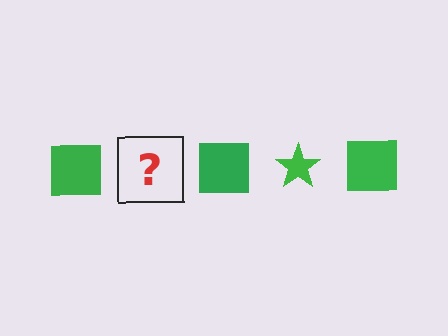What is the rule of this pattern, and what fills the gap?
The rule is that the pattern cycles through square, star shapes in green. The gap should be filled with a green star.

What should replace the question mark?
The question mark should be replaced with a green star.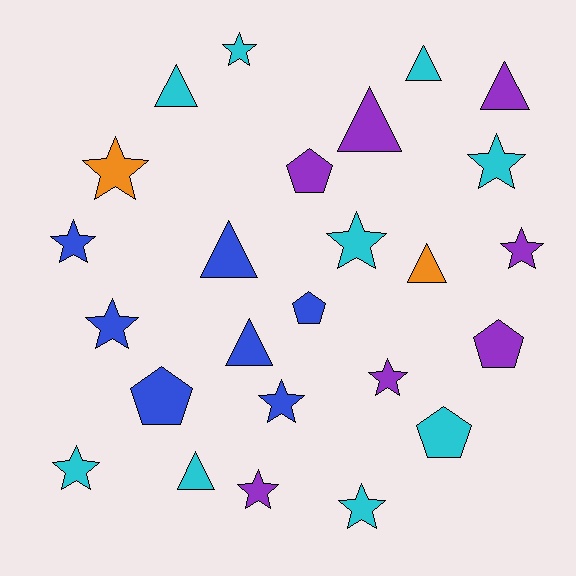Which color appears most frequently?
Cyan, with 9 objects.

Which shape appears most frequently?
Star, with 12 objects.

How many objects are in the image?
There are 25 objects.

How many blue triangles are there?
There are 2 blue triangles.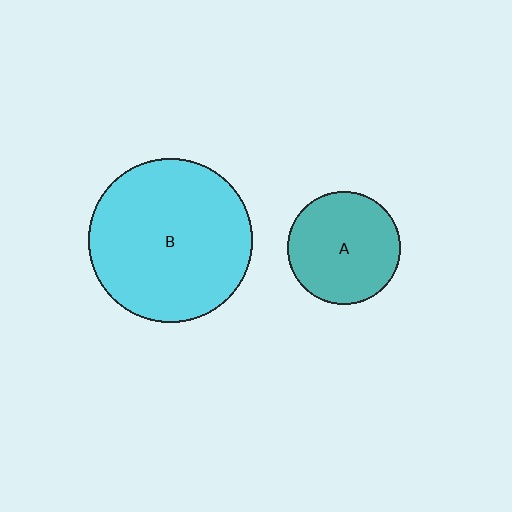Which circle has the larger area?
Circle B (cyan).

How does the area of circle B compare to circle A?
Approximately 2.1 times.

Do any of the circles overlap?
No, none of the circles overlap.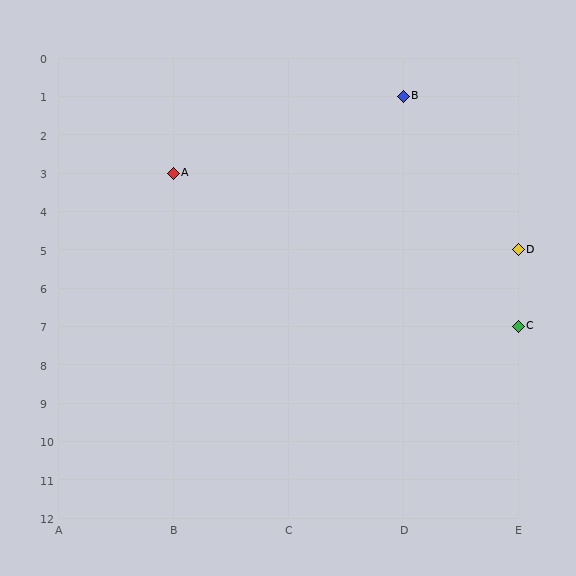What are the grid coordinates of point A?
Point A is at grid coordinates (B, 3).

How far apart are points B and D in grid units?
Points B and D are 1 column and 4 rows apart (about 4.1 grid units diagonally).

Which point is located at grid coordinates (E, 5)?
Point D is at (E, 5).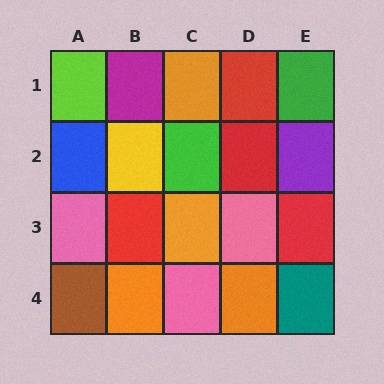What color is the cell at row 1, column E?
Green.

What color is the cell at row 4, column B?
Orange.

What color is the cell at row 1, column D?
Red.